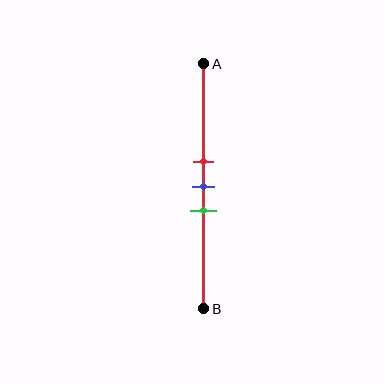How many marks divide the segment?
There are 3 marks dividing the segment.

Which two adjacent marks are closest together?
The red and blue marks are the closest adjacent pair.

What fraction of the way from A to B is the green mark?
The green mark is approximately 60% (0.6) of the way from A to B.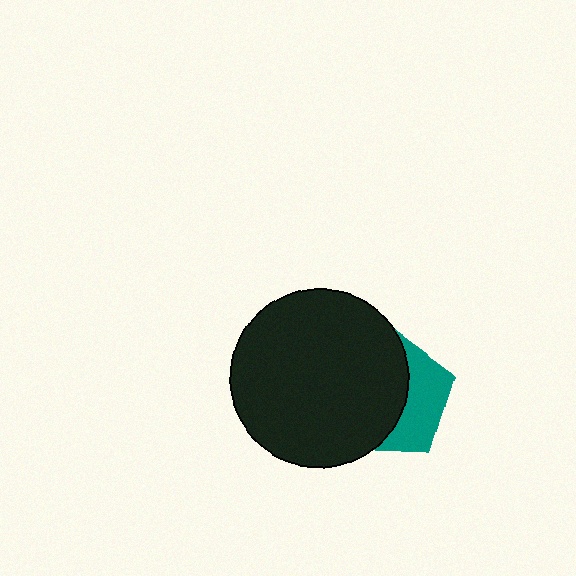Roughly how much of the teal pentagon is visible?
A small part of it is visible (roughly 38%).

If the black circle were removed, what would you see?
You would see the complete teal pentagon.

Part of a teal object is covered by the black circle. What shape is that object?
It is a pentagon.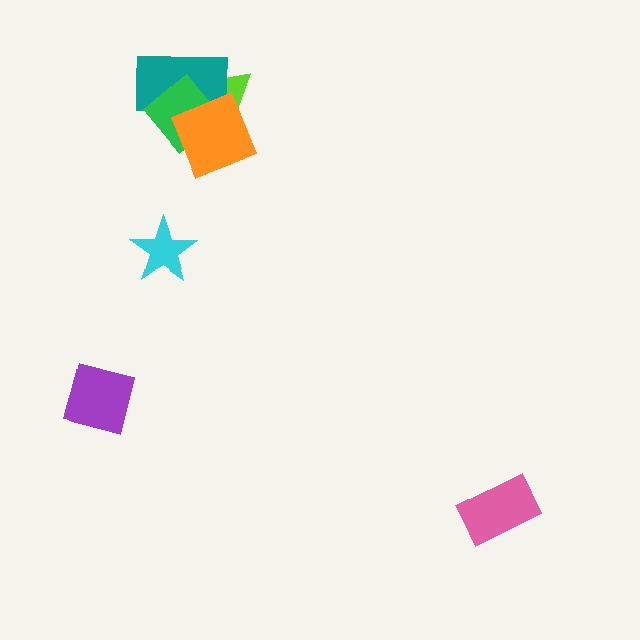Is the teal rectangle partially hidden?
Yes, it is partially covered by another shape.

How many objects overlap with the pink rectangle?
0 objects overlap with the pink rectangle.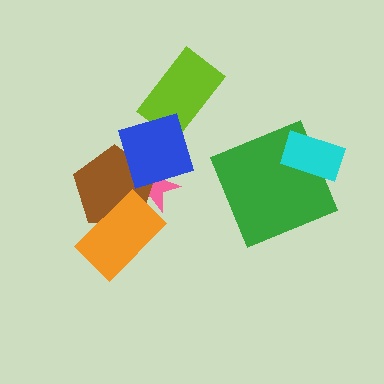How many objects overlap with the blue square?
3 objects overlap with the blue square.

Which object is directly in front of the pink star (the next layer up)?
The brown pentagon is directly in front of the pink star.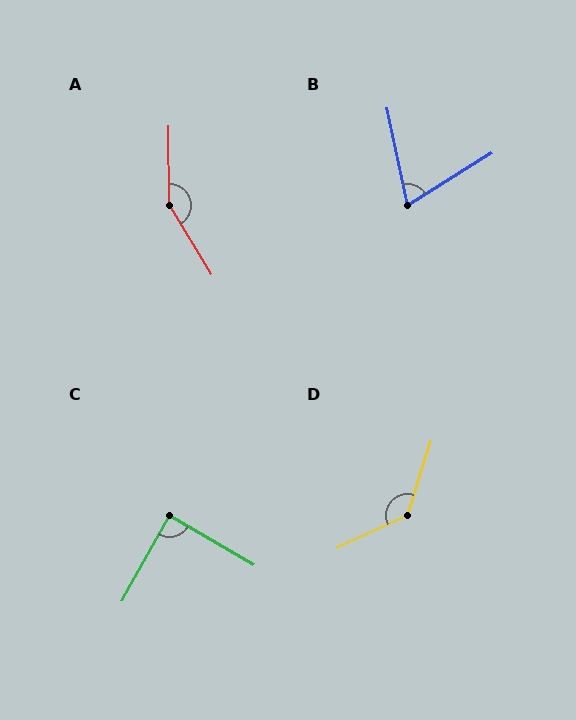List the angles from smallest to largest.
B (70°), C (89°), D (132°), A (149°).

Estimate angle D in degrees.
Approximately 132 degrees.